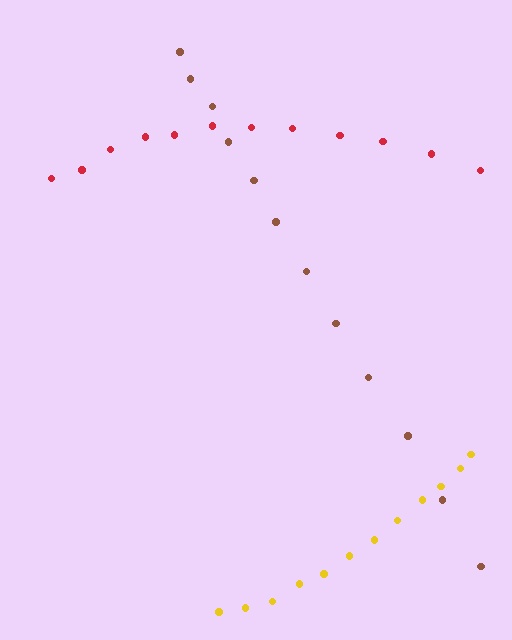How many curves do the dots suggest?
There are 3 distinct paths.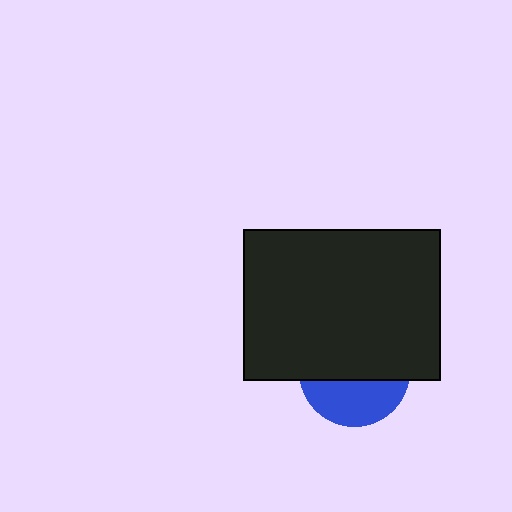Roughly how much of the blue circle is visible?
A small part of it is visible (roughly 38%).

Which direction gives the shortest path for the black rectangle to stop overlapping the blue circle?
Moving up gives the shortest separation.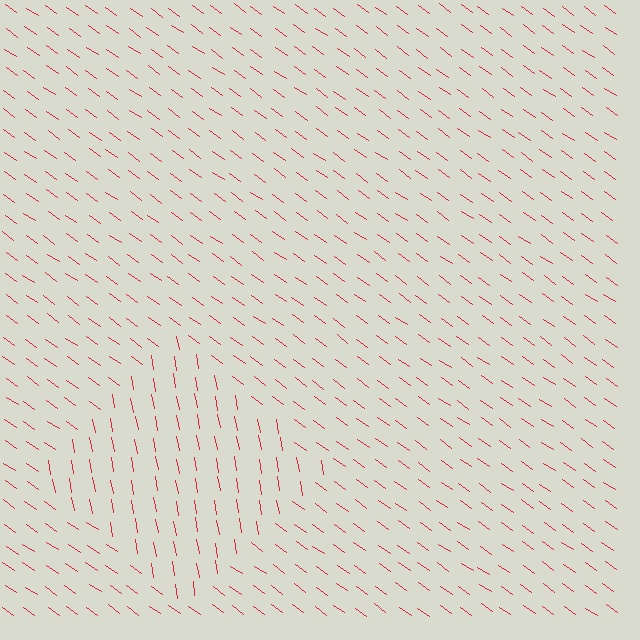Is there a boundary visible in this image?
Yes, there is a texture boundary formed by a change in line orientation.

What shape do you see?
I see a diamond.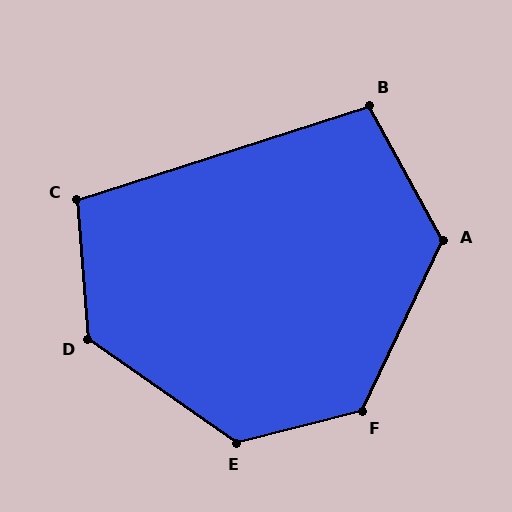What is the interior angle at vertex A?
Approximately 126 degrees (obtuse).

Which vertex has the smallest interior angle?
B, at approximately 101 degrees.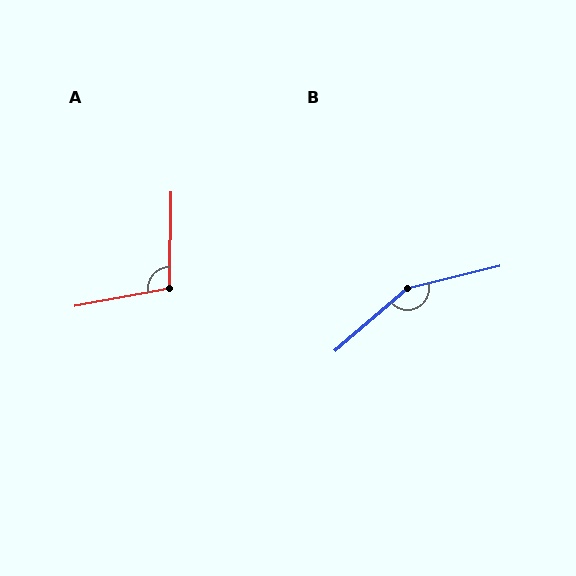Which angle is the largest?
B, at approximately 153 degrees.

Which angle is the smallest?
A, at approximately 102 degrees.